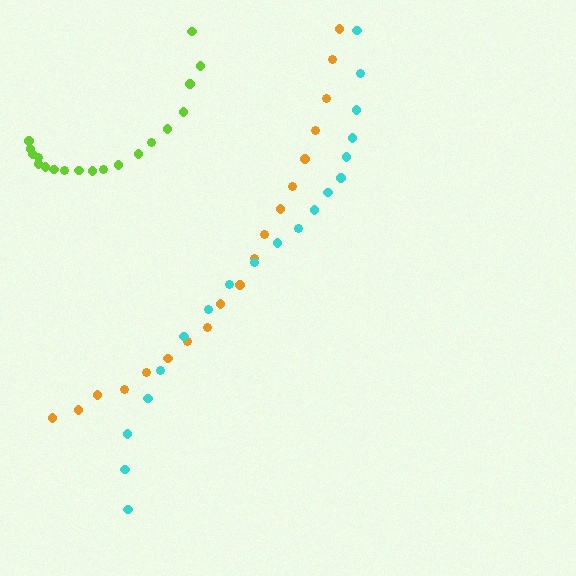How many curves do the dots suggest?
There are 3 distinct paths.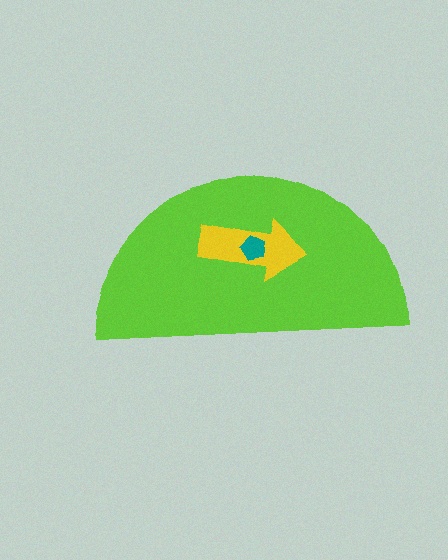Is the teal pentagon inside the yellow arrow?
Yes.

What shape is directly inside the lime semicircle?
The yellow arrow.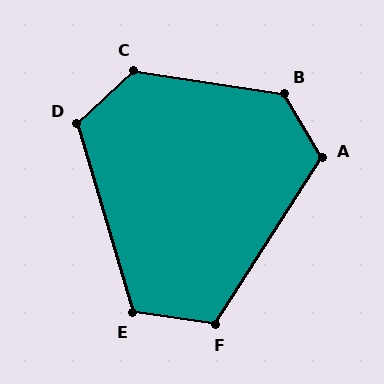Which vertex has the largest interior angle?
B, at approximately 130 degrees.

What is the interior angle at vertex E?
Approximately 115 degrees (obtuse).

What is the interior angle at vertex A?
Approximately 117 degrees (obtuse).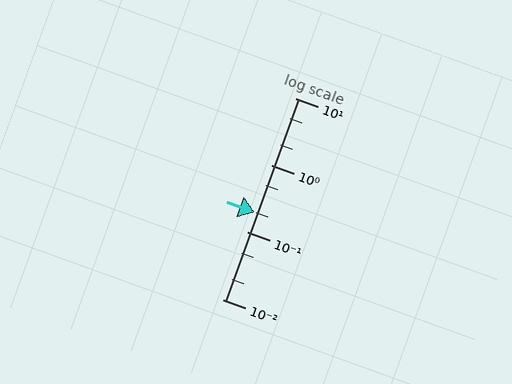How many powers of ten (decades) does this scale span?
The scale spans 3 decades, from 0.01 to 10.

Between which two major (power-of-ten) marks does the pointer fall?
The pointer is between 0.1 and 1.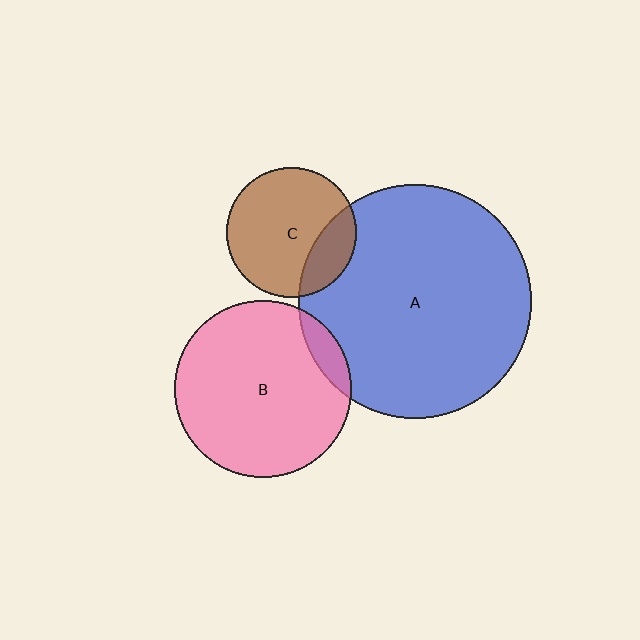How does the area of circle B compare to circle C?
Approximately 1.9 times.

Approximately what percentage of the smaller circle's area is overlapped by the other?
Approximately 25%.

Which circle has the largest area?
Circle A (blue).